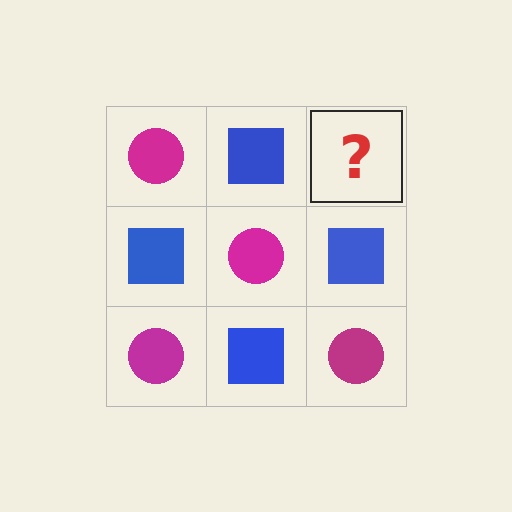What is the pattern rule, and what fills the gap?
The rule is that it alternates magenta circle and blue square in a checkerboard pattern. The gap should be filled with a magenta circle.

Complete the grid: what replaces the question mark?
The question mark should be replaced with a magenta circle.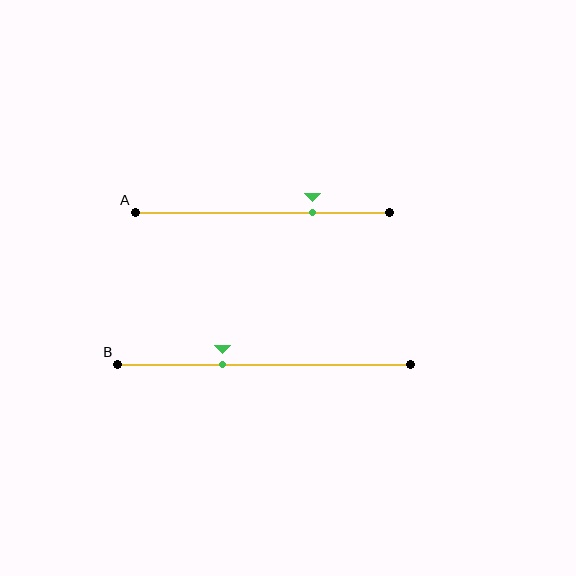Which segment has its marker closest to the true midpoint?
Segment B has its marker closest to the true midpoint.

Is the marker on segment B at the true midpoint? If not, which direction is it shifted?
No, the marker on segment B is shifted to the left by about 14% of the segment length.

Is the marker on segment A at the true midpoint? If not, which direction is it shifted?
No, the marker on segment A is shifted to the right by about 20% of the segment length.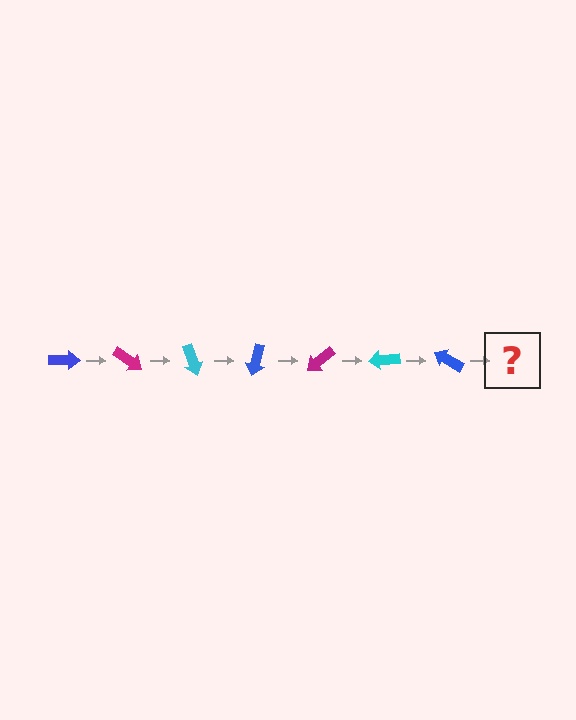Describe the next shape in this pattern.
It should be a magenta arrow, rotated 245 degrees from the start.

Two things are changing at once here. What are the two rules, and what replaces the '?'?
The two rules are that it rotates 35 degrees each step and the color cycles through blue, magenta, and cyan. The '?' should be a magenta arrow, rotated 245 degrees from the start.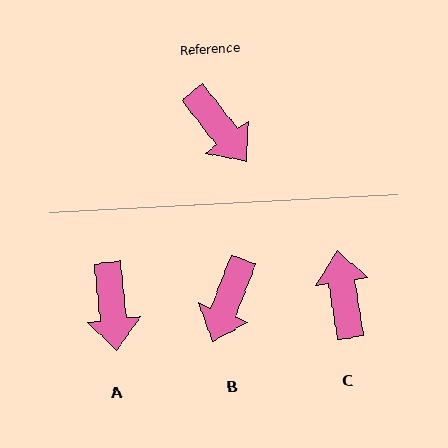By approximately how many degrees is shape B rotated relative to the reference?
Approximately 59 degrees clockwise.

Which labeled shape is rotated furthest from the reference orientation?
C, about 151 degrees away.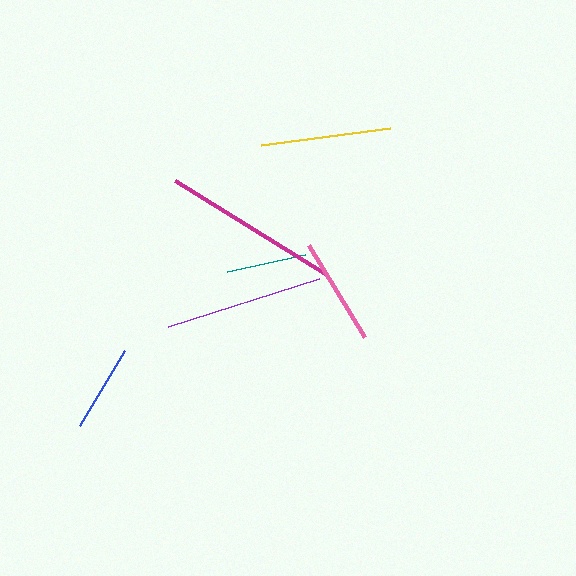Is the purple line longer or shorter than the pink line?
The purple line is longer than the pink line.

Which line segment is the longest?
The magenta line is the longest at approximately 176 pixels.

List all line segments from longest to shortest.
From longest to shortest: magenta, purple, yellow, pink, blue, teal.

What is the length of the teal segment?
The teal segment is approximately 80 pixels long.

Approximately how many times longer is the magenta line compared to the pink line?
The magenta line is approximately 1.6 times the length of the pink line.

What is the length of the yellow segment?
The yellow segment is approximately 131 pixels long.